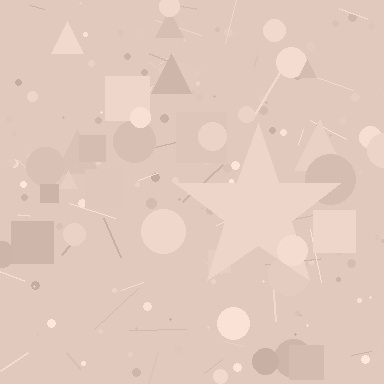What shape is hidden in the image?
A star is hidden in the image.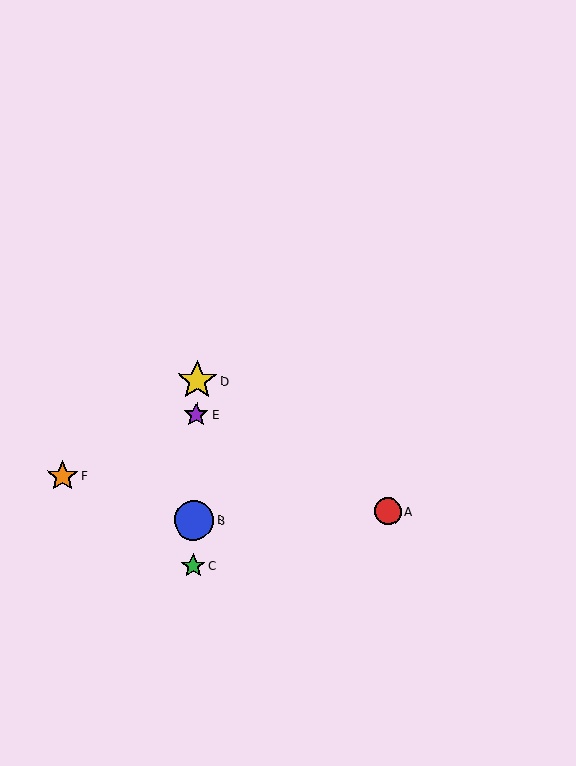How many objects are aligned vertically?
4 objects (B, C, D, E) are aligned vertically.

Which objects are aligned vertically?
Objects B, C, D, E are aligned vertically.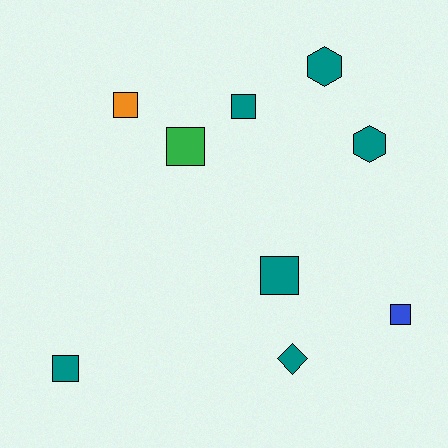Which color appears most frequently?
Teal, with 6 objects.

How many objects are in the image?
There are 9 objects.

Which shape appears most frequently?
Square, with 6 objects.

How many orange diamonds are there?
There are no orange diamonds.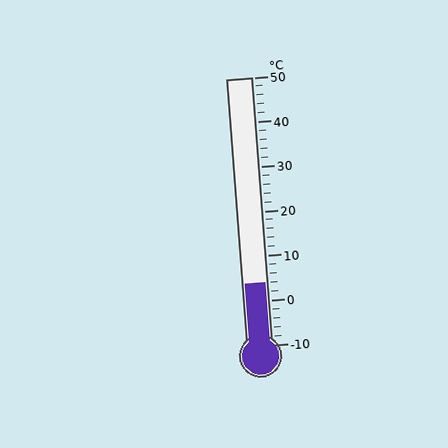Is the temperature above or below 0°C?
The temperature is above 0°C.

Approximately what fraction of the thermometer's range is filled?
The thermometer is filled to approximately 25% of its range.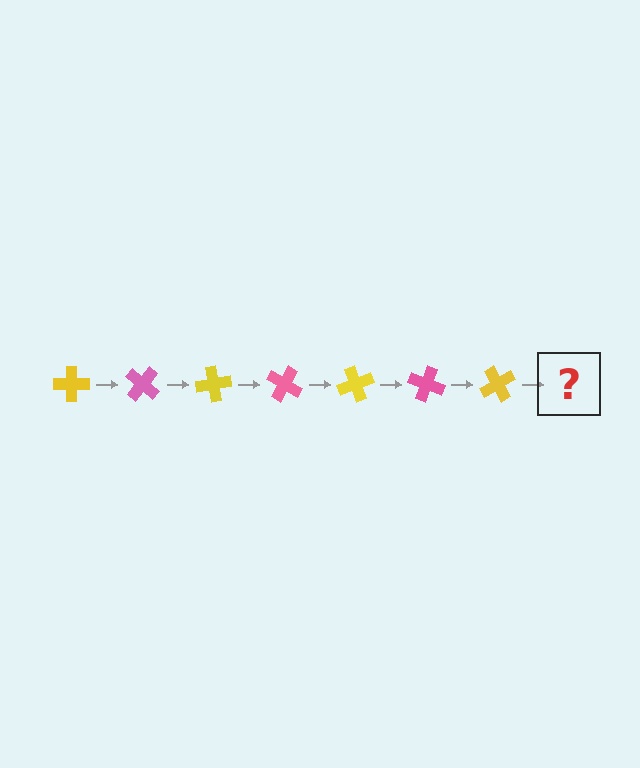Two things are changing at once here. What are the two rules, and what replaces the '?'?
The two rules are that it rotates 40 degrees each step and the color cycles through yellow and pink. The '?' should be a pink cross, rotated 280 degrees from the start.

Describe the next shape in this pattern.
It should be a pink cross, rotated 280 degrees from the start.